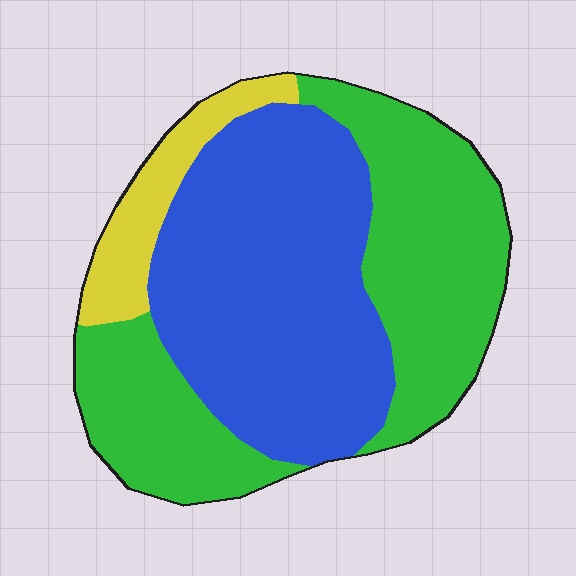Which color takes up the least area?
Yellow, at roughly 10%.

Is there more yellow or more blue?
Blue.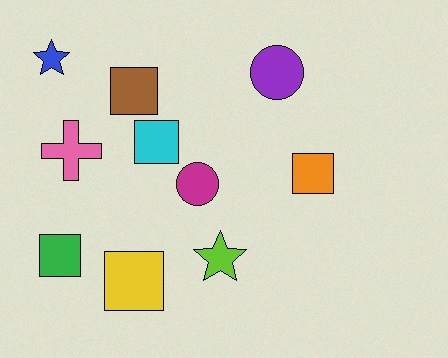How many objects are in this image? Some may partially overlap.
There are 10 objects.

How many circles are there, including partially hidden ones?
There are 2 circles.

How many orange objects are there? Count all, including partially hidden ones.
There is 1 orange object.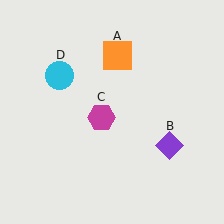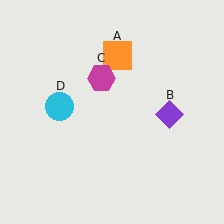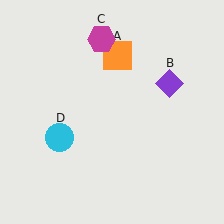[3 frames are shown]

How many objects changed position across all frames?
3 objects changed position: purple diamond (object B), magenta hexagon (object C), cyan circle (object D).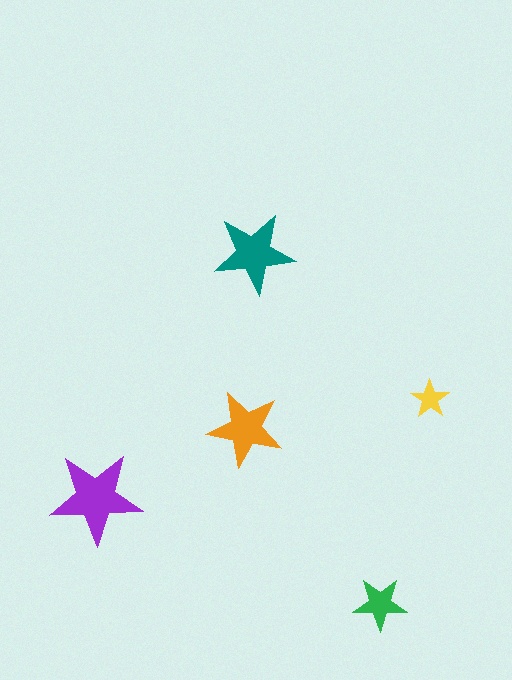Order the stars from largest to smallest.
the purple one, the teal one, the orange one, the green one, the yellow one.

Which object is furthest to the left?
The purple star is leftmost.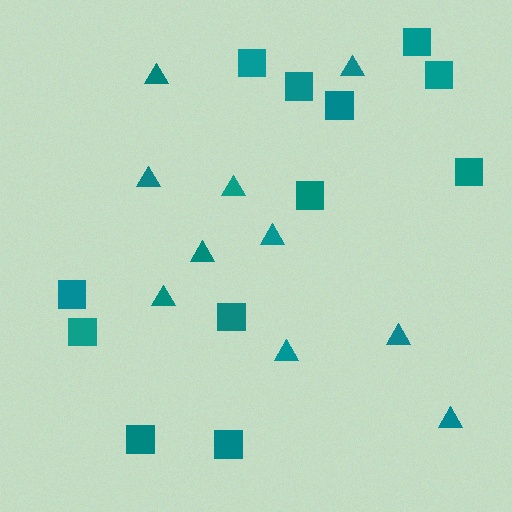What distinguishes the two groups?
There are 2 groups: one group of triangles (10) and one group of squares (12).